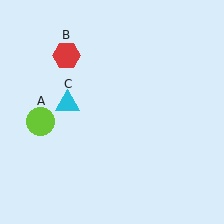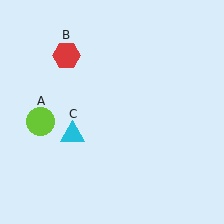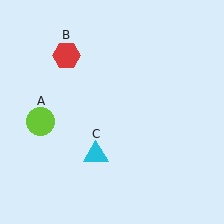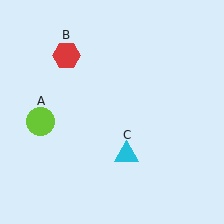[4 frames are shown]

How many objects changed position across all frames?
1 object changed position: cyan triangle (object C).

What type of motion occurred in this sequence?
The cyan triangle (object C) rotated counterclockwise around the center of the scene.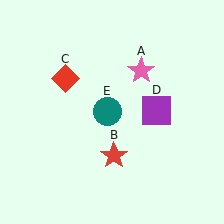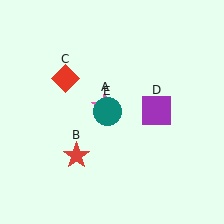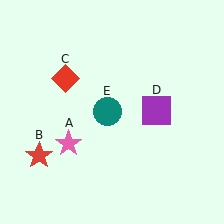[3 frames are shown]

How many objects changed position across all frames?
2 objects changed position: pink star (object A), red star (object B).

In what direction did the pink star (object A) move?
The pink star (object A) moved down and to the left.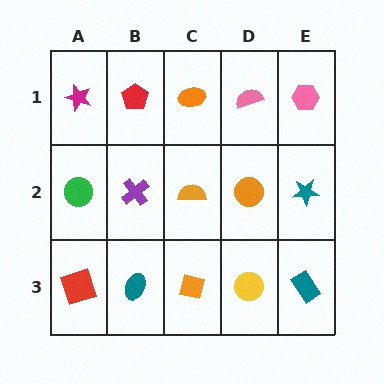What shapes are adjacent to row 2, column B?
A red pentagon (row 1, column B), a teal ellipse (row 3, column B), a green circle (row 2, column A), an orange semicircle (row 2, column C).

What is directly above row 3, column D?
An orange circle.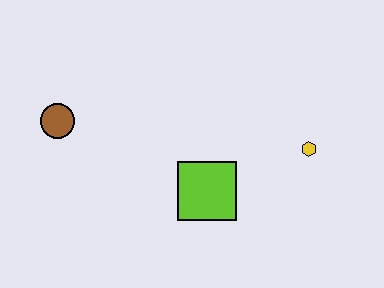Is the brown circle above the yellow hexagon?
Yes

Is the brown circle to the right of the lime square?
No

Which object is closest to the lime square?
The yellow hexagon is closest to the lime square.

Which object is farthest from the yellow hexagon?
The brown circle is farthest from the yellow hexagon.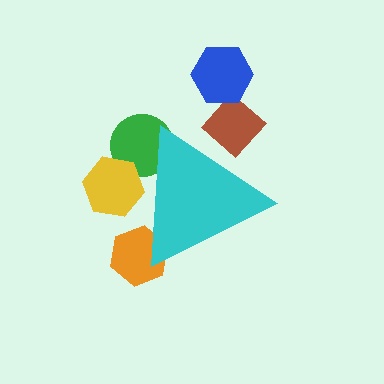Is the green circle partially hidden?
Yes, the green circle is partially hidden behind the cyan triangle.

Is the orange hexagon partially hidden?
Yes, the orange hexagon is partially hidden behind the cyan triangle.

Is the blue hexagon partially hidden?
No, the blue hexagon is fully visible.